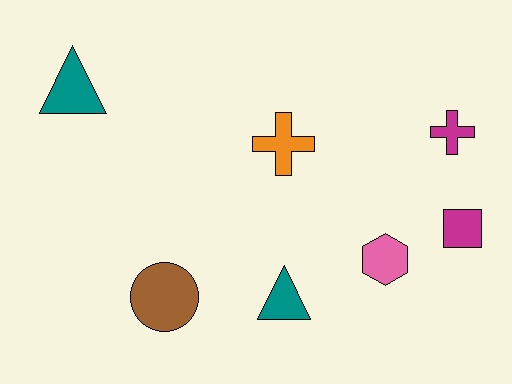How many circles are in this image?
There is 1 circle.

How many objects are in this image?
There are 7 objects.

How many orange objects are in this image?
There is 1 orange object.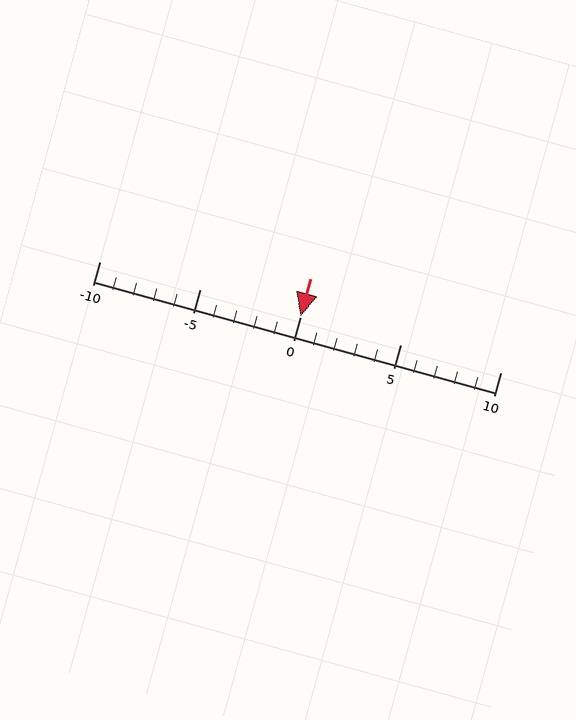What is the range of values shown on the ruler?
The ruler shows values from -10 to 10.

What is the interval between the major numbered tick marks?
The major tick marks are spaced 5 units apart.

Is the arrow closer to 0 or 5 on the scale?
The arrow is closer to 0.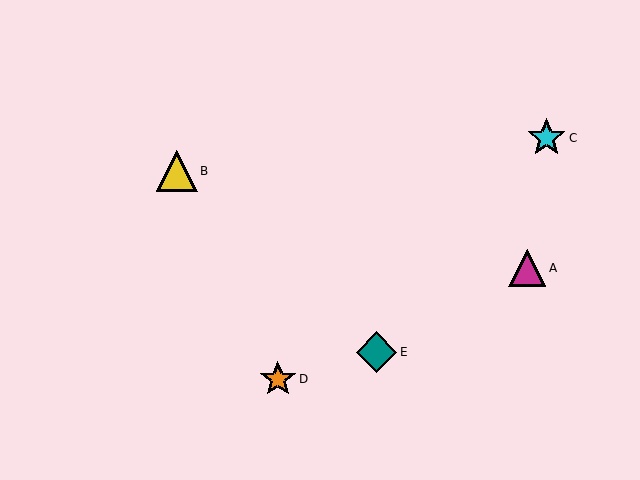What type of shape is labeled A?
Shape A is a magenta triangle.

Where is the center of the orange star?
The center of the orange star is at (278, 379).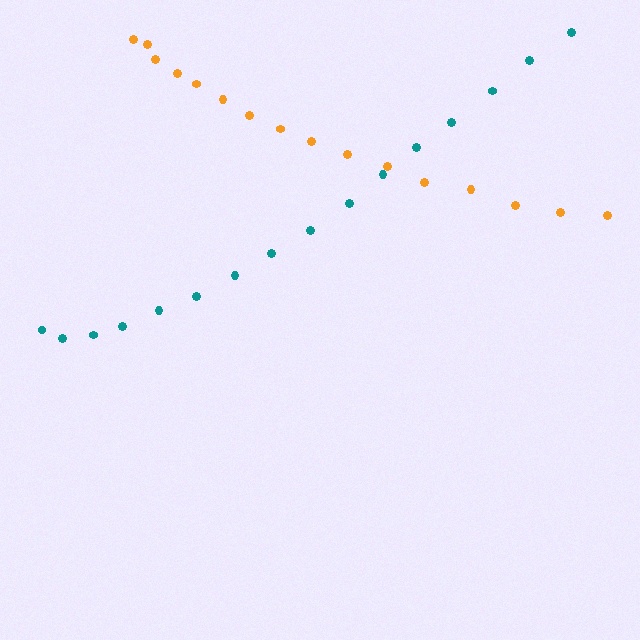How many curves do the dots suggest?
There are 2 distinct paths.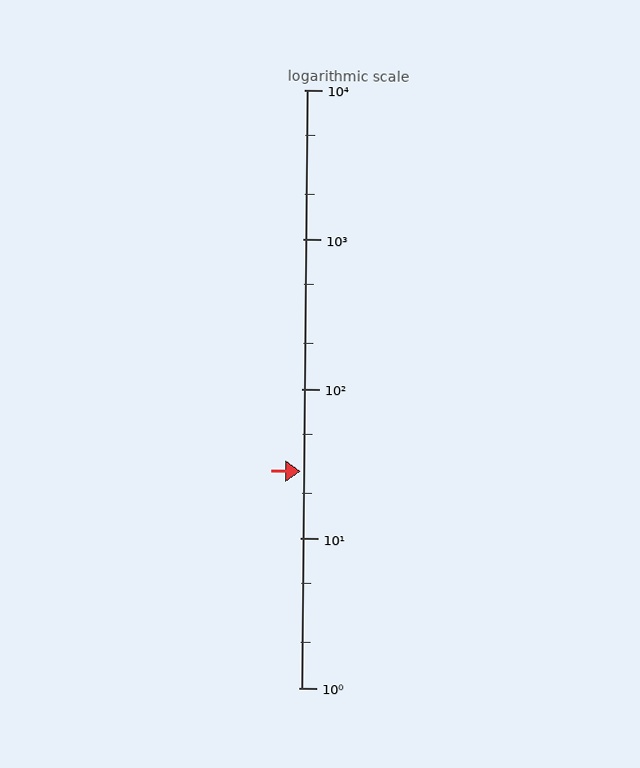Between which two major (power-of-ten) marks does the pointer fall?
The pointer is between 10 and 100.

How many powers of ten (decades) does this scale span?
The scale spans 4 decades, from 1 to 10000.